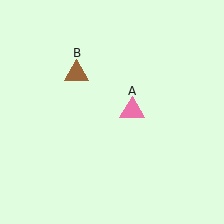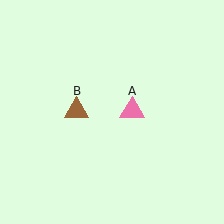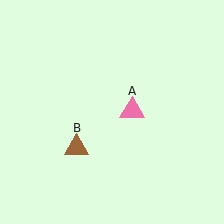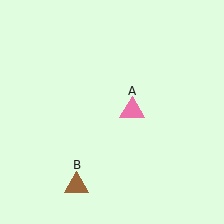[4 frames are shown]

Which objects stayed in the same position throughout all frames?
Pink triangle (object A) remained stationary.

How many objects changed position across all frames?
1 object changed position: brown triangle (object B).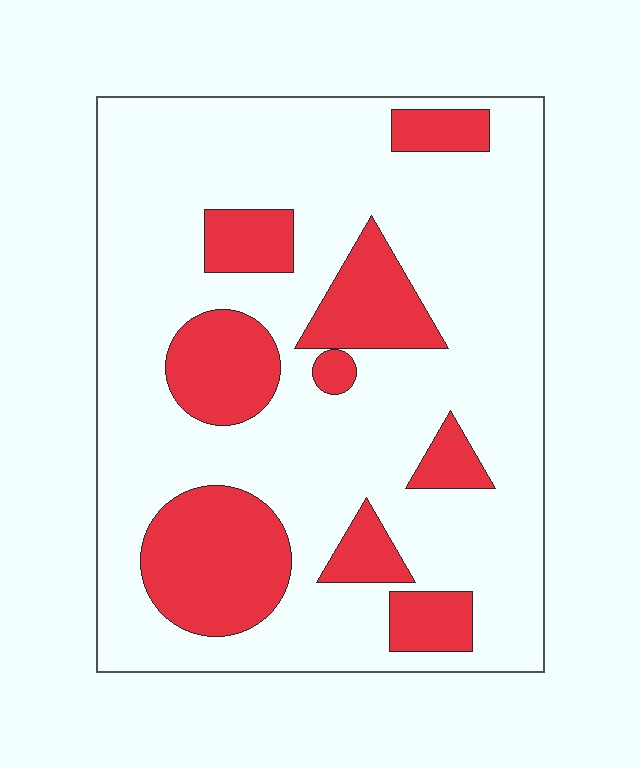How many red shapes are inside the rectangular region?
9.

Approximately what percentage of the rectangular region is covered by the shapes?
Approximately 25%.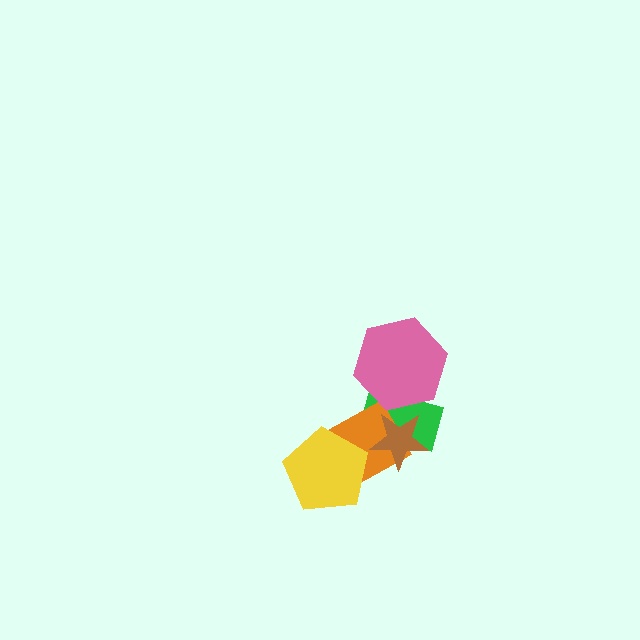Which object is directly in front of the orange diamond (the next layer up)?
The brown star is directly in front of the orange diamond.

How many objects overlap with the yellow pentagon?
1 object overlaps with the yellow pentagon.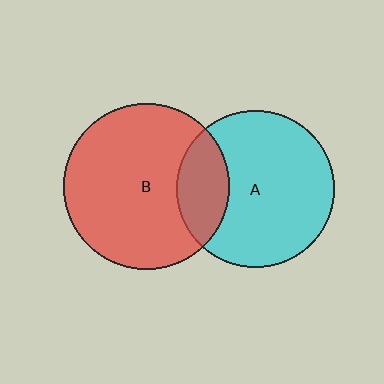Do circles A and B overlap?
Yes.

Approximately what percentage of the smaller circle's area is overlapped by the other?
Approximately 25%.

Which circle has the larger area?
Circle B (red).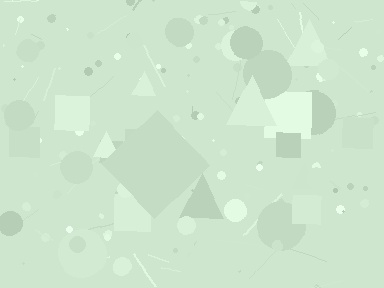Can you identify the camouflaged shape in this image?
The camouflaged shape is a diamond.